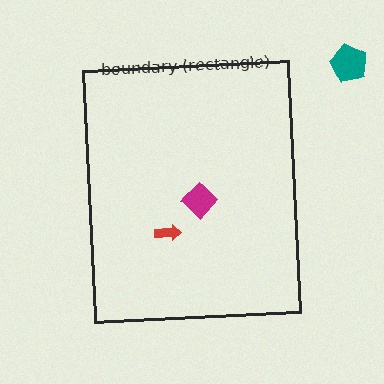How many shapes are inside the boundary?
2 inside, 1 outside.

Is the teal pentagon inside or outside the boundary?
Outside.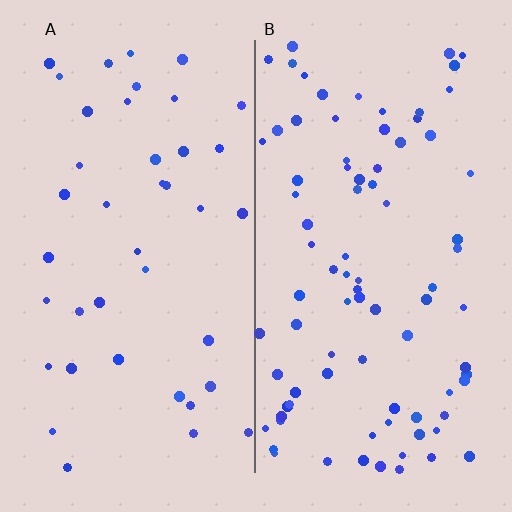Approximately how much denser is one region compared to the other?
Approximately 2.1× — region B over region A.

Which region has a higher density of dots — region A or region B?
B (the right).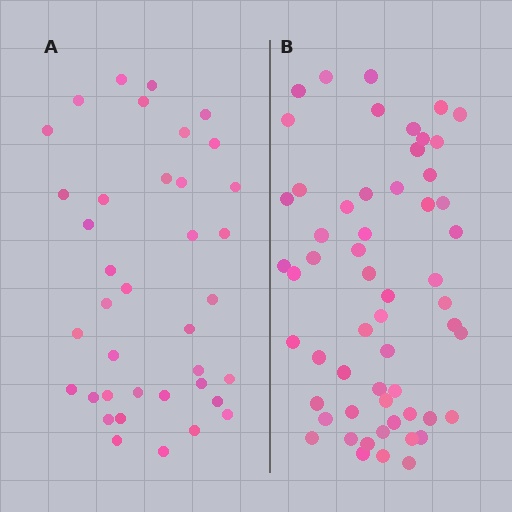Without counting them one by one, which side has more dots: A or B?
Region B (the right region) has more dots.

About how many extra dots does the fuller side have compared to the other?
Region B has approximately 20 more dots than region A.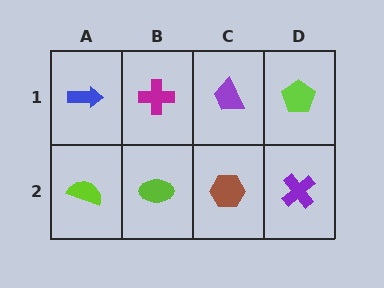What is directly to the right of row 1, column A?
A magenta cross.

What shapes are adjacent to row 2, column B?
A magenta cross (row 1, column B), a lime semicircle (row 2, column A), a brown hexagon (row 2, column C).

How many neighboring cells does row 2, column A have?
2.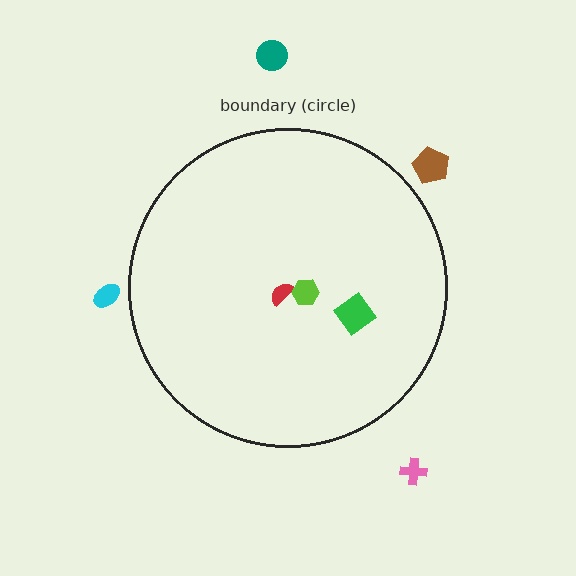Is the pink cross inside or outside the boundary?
Outside.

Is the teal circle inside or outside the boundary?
Outside.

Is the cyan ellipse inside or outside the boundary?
Outside.